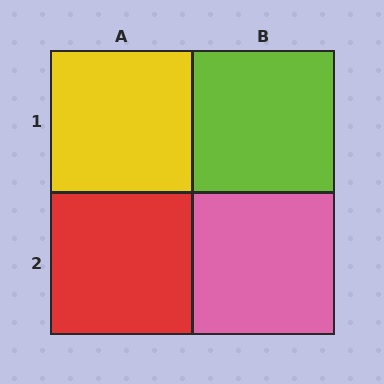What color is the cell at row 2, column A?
Red.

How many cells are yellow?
1 cell is yellow.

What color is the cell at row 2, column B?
Pink.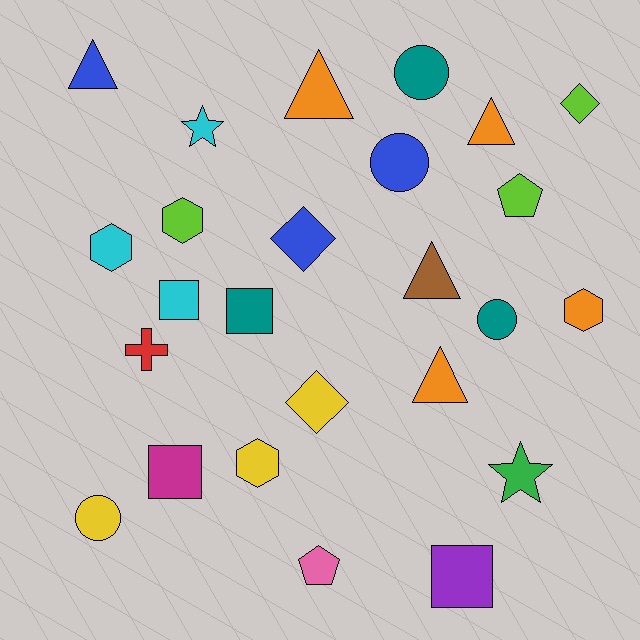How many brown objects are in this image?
There is 1 brown object.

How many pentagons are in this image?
There are 2 pentagons.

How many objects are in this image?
There are 25 objects.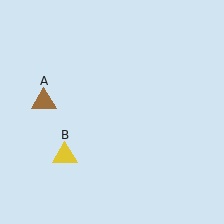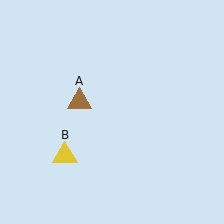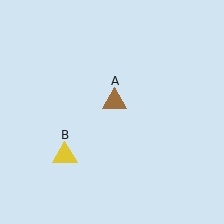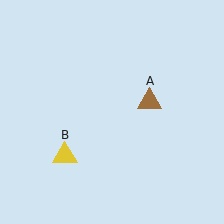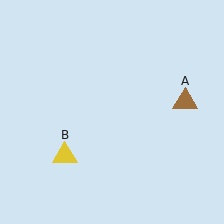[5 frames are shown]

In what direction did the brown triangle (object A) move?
The brown triangle (object A) moved right.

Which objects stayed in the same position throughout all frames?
Yellow triangle (object B) remained stationary.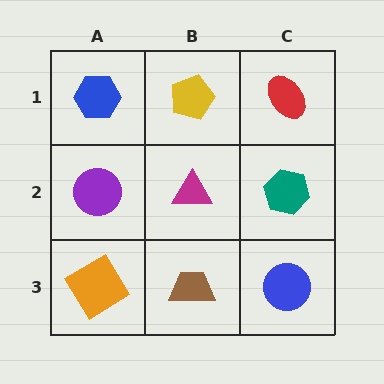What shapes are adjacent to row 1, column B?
A magenta triangle (row 2, column B), a blue hexagon (row 1, column A), a red ellipse (row 1, column C).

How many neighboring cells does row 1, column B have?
3.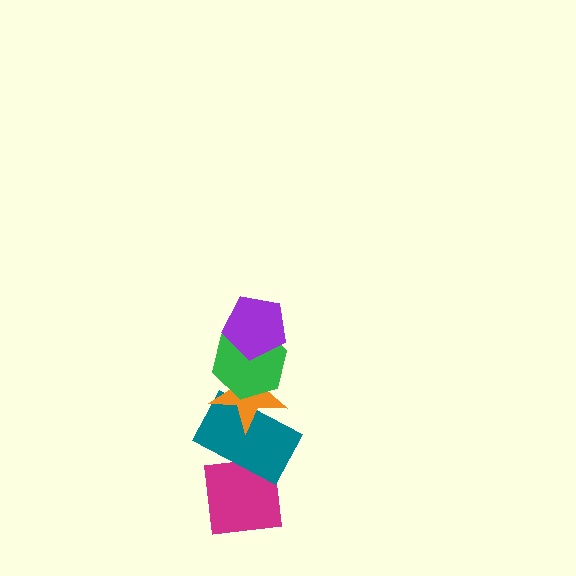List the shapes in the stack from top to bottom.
From top to bottom: the purple pentagon, the green hexagon, the orange star, the teal rectangle, the magenta square.